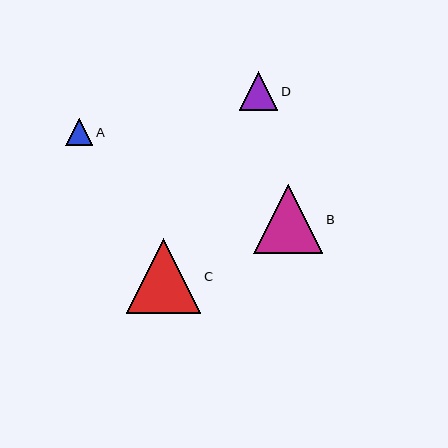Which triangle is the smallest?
Triangle A is the smallest with a size of approximately 28 pixels.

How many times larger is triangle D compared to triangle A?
Triangle D is approximately 1.4 times the size of triangle A.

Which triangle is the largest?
Triangle C is the largest with a size of approximately 75 pixels.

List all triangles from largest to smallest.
From largest to smallest: C, B, D, A.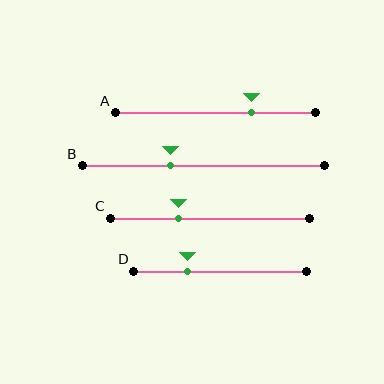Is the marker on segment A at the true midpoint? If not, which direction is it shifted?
No, the marker on segment A is shifted to the right by about 18% of the segment length.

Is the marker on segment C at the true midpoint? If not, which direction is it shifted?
No, the marker on segment C is shifted to the left by about 16% of the segment length.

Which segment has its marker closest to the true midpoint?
Segment B has its marker closest to the true midpoint.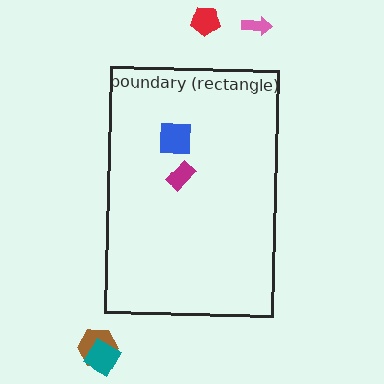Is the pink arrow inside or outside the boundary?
Outside.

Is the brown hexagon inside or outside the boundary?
Outside.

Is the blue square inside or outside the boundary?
Inside.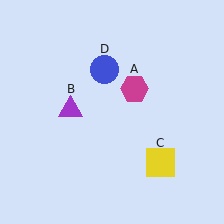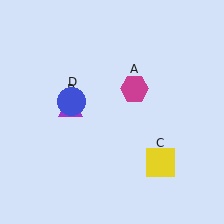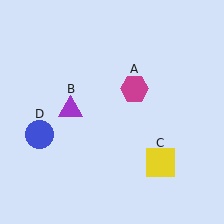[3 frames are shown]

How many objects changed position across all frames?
1 object changed position: blue circle (object D).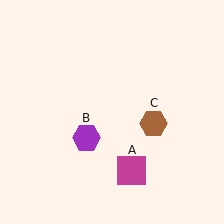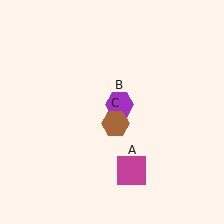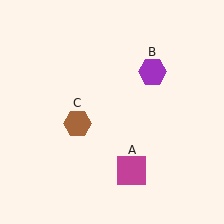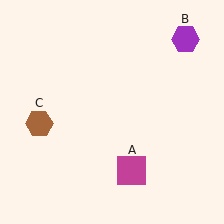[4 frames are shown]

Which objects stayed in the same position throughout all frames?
Magenta square (object A) remained stationary.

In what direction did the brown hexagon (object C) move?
The brown hexagon (object C) moved left.